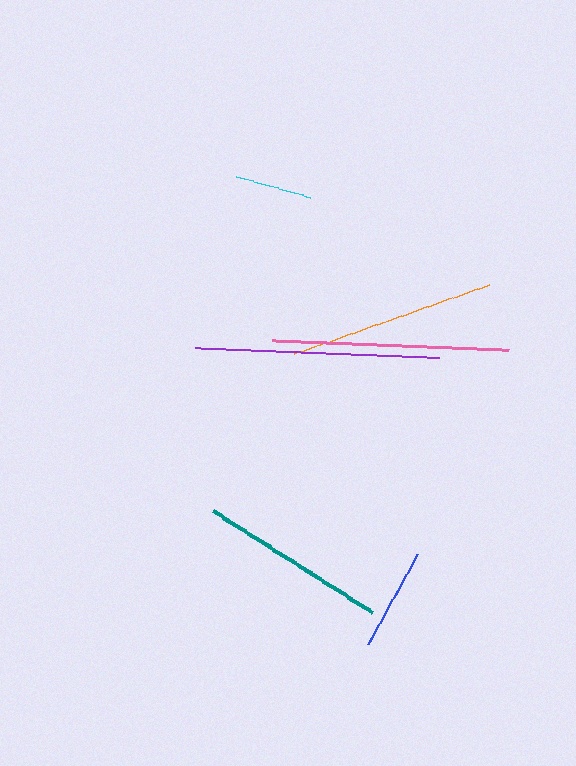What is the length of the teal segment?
The teal segment is approximately 188 pixels long.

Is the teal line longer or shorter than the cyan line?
The teal line is longer than the cyan line.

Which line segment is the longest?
The purple line is the longest at approximately 244 pixels.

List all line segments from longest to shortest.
From longest to shortest: purple, pink, orange, teal, blue, cyan.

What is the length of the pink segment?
The pink segment is approximately 236 pixels long.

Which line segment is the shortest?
The cyan line is the shortest at approximately 77 pixels.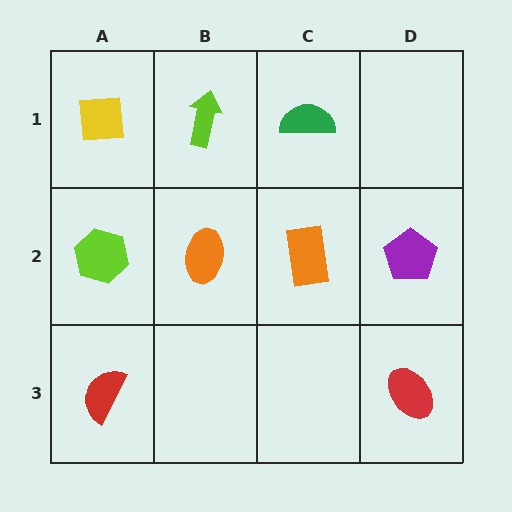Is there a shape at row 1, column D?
No, that cell is empty.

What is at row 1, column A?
A yellow square.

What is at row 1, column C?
A green semicircle.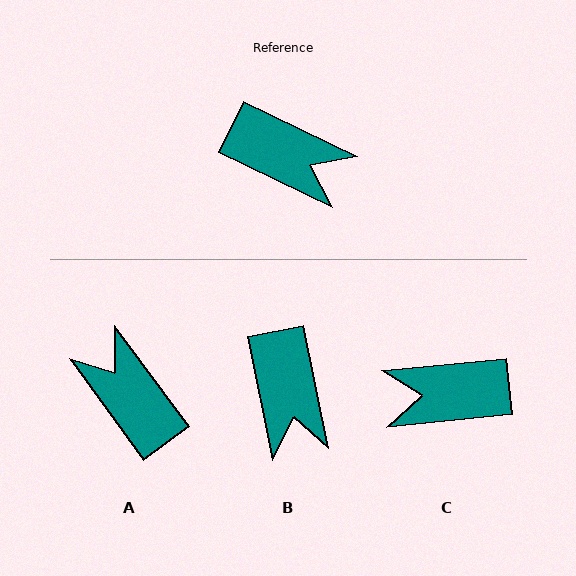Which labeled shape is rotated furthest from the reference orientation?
A, about 152 degrees away.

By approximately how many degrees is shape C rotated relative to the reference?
Approximately 149 degrees clockwise.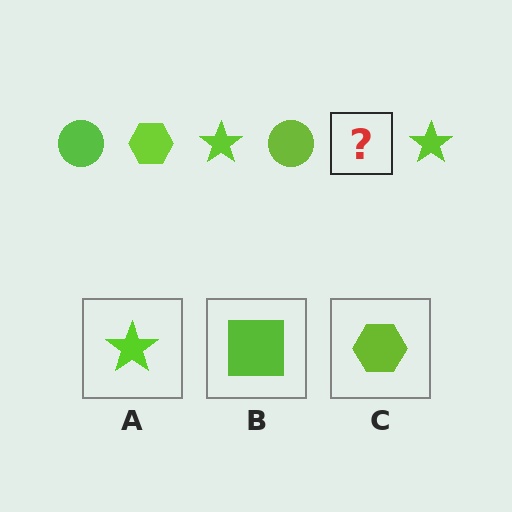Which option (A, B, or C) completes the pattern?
C.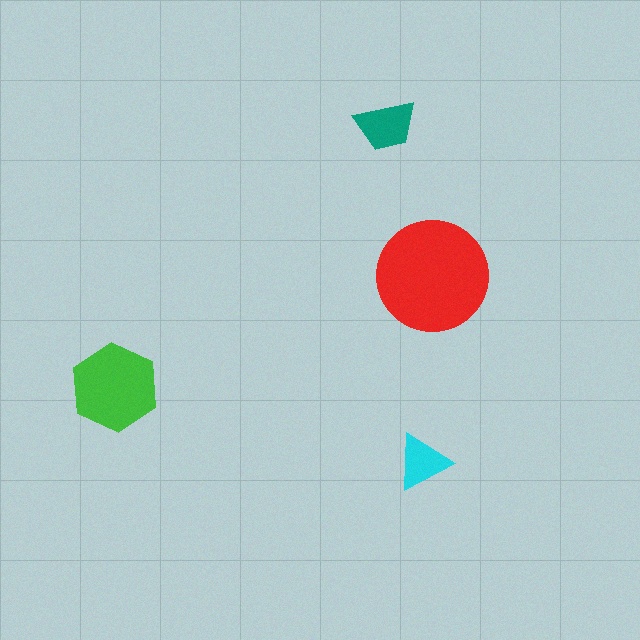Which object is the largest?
The red circle.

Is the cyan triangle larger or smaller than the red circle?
Smaller.